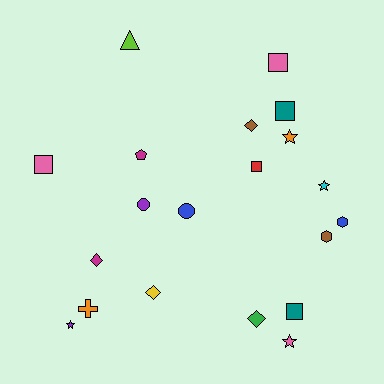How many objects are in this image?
There are 20 objects.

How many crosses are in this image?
There is 1 cross.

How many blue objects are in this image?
There are 2 blue objects.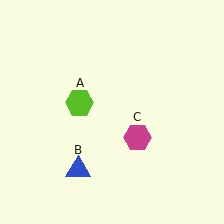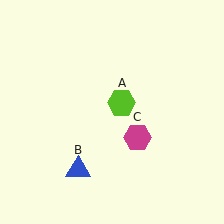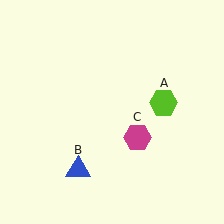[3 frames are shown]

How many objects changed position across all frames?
1 object changed position: lime hexagon (object A).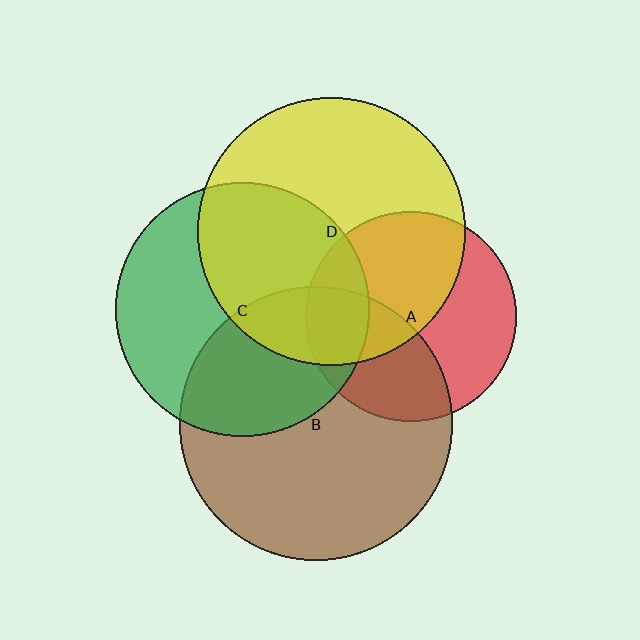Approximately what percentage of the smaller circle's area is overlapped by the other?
Approximately 50%.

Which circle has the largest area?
Circle B (brown).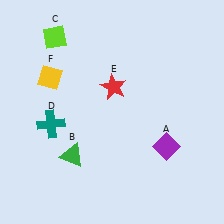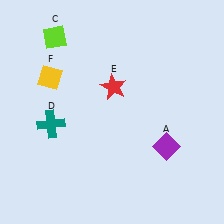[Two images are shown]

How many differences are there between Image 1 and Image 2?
There is 1 difference between the two images.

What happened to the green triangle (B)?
The green triangle (B) was removed in Image 2. It was in the bottom-left area of Image 1.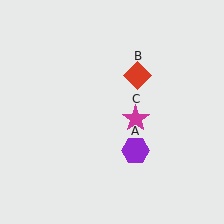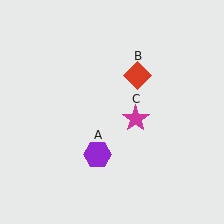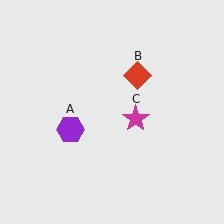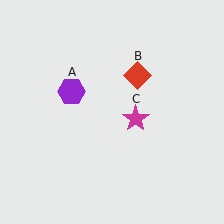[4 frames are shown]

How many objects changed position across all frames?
1 object changed position: purple hexagon (object A).